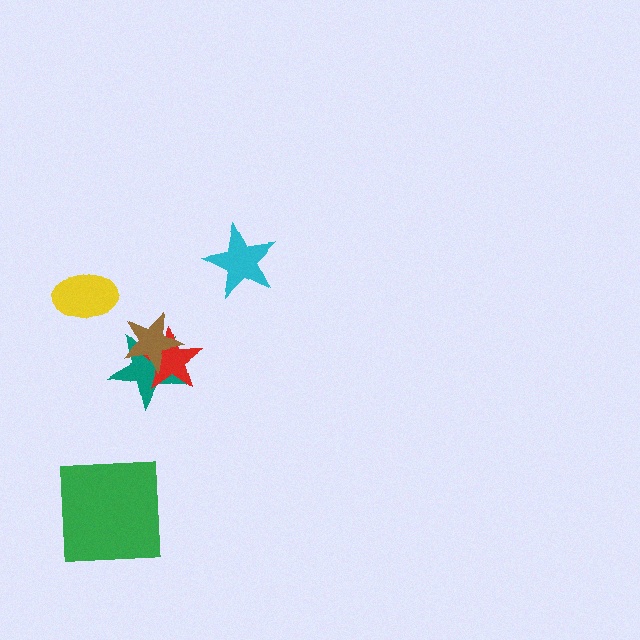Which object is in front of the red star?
The brown star is in front of the red star.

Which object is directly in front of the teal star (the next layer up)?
The red star is directly in front of the teal star.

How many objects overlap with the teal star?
2 objects overlap with the teal star.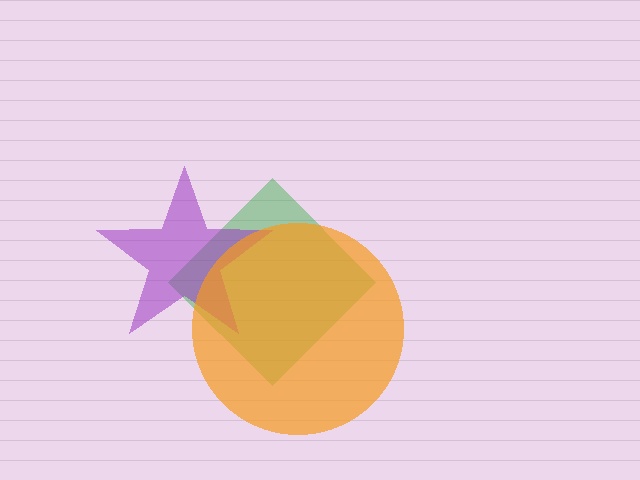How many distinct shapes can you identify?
There are 3 distinct shapes: a green diamond, a purple star, an orange circle.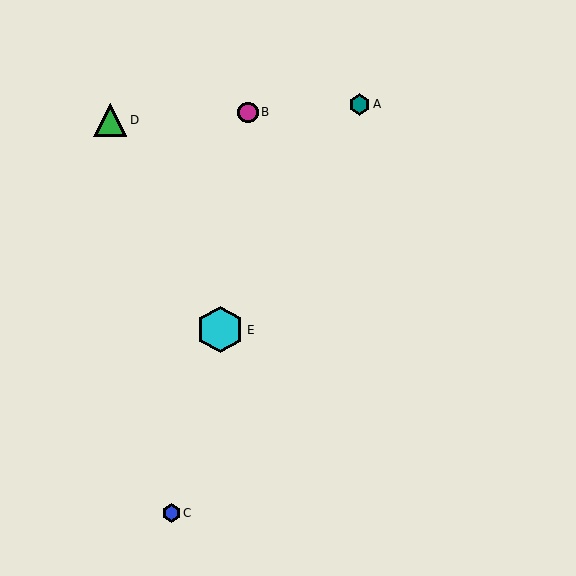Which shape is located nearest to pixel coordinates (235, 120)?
The magenta circle (labeled B) at (248, 112) is nearest to that location.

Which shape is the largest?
The cyan hexagon (labeled E) is the largest.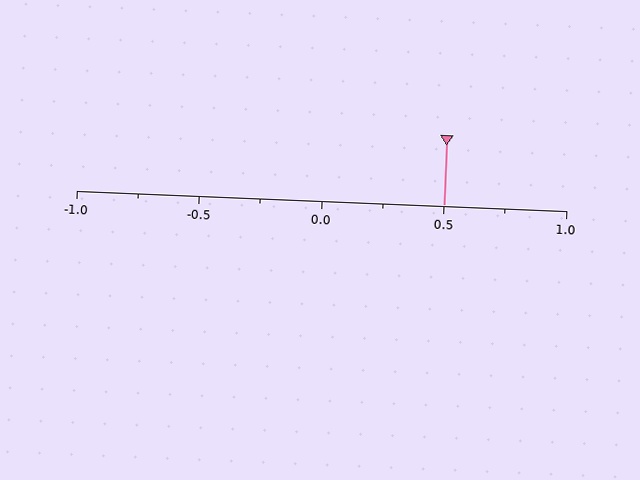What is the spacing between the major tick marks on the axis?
The major ticks are spaced 0.5 apart.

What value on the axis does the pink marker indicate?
The marker indicates approximately 0.5.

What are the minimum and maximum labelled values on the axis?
The axis runs from -1.0 to 1.0.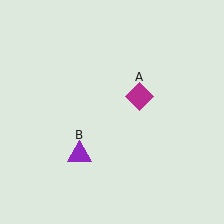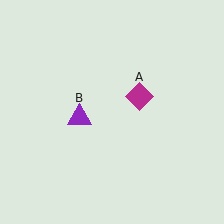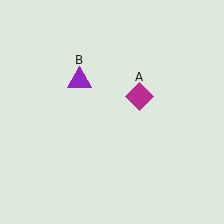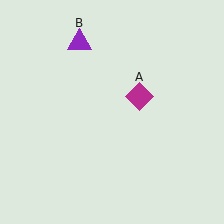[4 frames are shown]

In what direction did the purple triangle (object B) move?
The purple triangle (object B) moved up.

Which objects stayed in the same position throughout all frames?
Magenta diamond (object A) remained stationary.